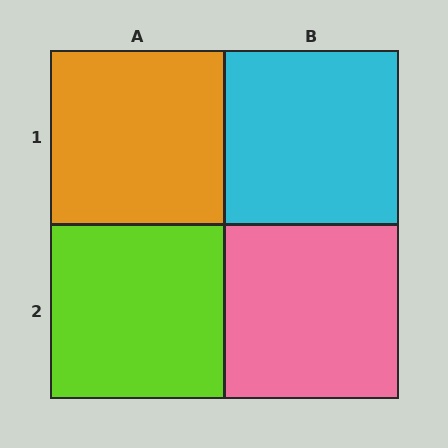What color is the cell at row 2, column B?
Pink.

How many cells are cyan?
1 cell is cyan.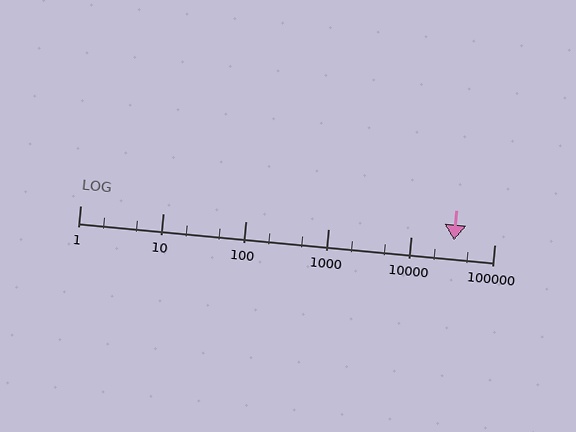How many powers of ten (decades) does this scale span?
The scale spans 5 decades, from 1 to 100000.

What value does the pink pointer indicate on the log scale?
The pointer indicates approximately 33000.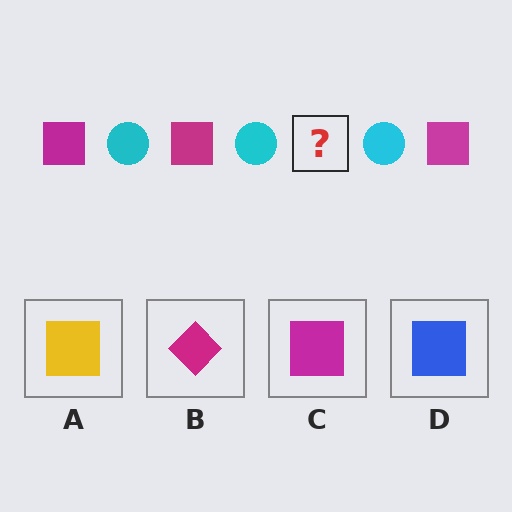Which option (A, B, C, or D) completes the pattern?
C.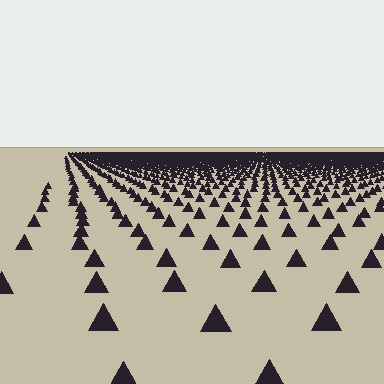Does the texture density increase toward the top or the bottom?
Density increases toward the top.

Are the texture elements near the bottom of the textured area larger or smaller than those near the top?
Larger. Near the bottom, elements are closer to the viewer and appear at a bigger on-screen size.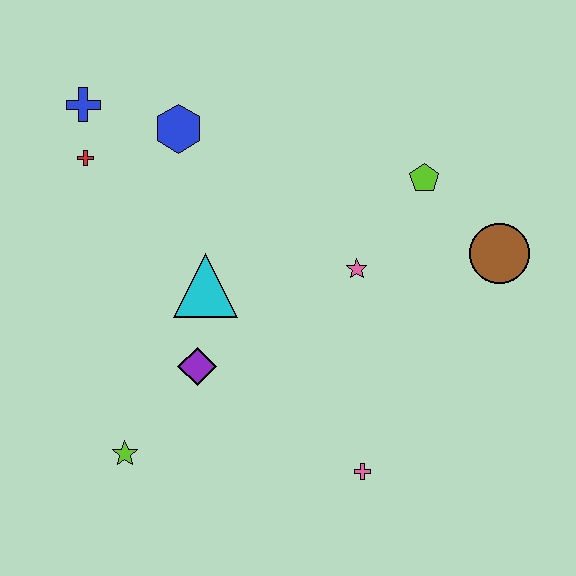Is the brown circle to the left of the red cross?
No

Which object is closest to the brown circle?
The lime pentagon is closest to the brown circle.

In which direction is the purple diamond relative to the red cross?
The purple diamond is below the red cross.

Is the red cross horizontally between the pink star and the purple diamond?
No